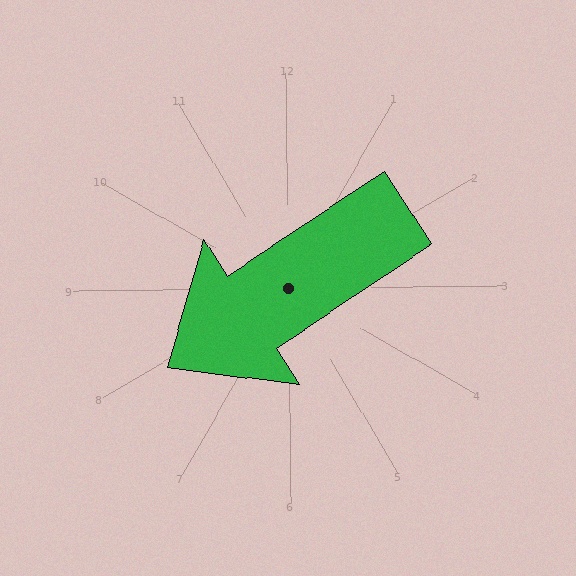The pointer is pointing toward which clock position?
Roughly 8 o'clock.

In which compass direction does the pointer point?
Southwest.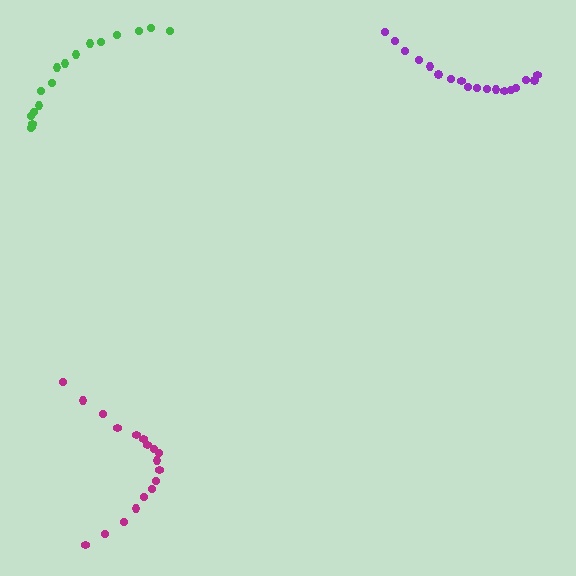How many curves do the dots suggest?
There are 3 distinct paths.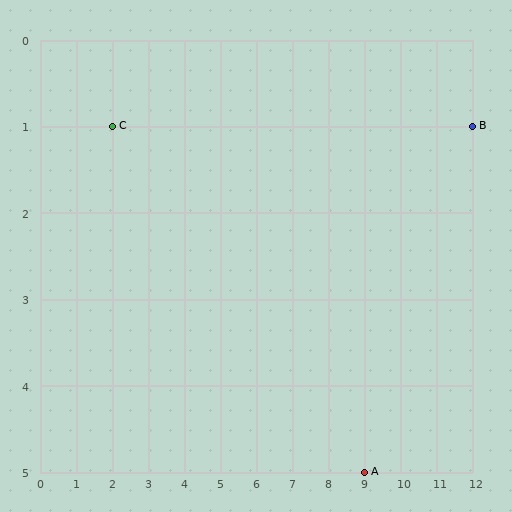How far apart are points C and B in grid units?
Points C and B are 10 columns apart.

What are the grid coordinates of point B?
Point B is at grid coordinates (12, 1).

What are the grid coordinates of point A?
Point A is at grid coordinates (9, 5).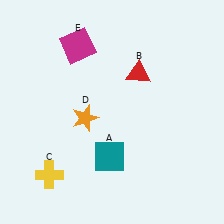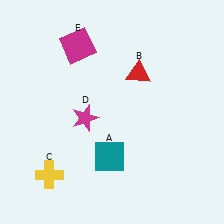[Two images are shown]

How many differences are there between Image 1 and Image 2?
There is 1 difference between the two images.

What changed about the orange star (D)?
In Image 1, D is orange. In Image 2, it changed to magenta.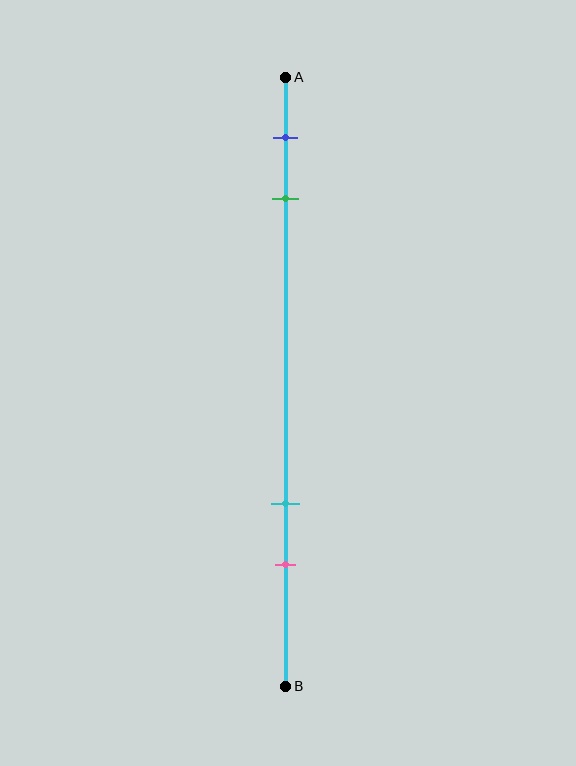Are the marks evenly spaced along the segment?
No, the marks are not evenly spaced.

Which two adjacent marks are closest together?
The blue and green marks are the closest adjacent pair.